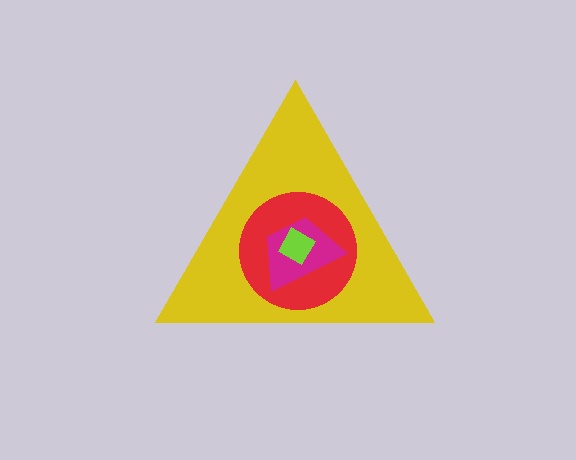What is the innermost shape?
The lime diamond.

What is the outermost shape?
The yellow triangle.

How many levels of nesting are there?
4.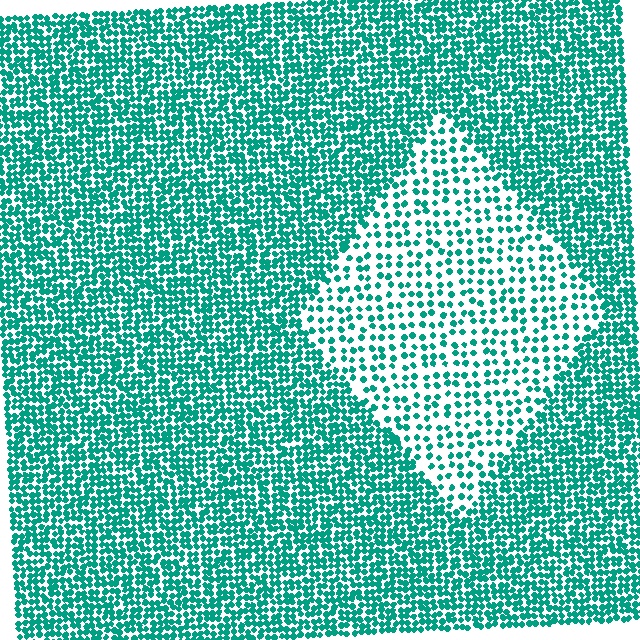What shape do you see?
I see a diamond.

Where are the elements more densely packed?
The elements are more densely packed outside the diamond boundary.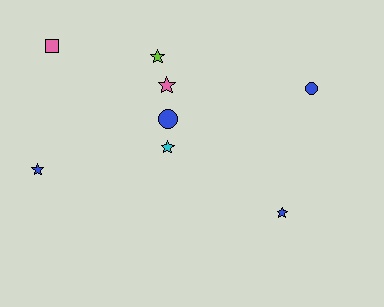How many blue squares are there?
There are no blue squares.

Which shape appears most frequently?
Star, with 5 objects.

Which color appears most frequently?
Blue, with 4 objects.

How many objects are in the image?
There are 8 objects.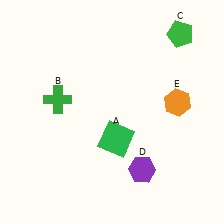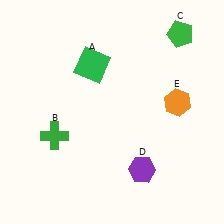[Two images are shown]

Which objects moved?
The objects that moved are: the green square (A), the green cross (B).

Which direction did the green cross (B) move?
The green cross (B) moved down.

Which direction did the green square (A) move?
The green square (A) moved up.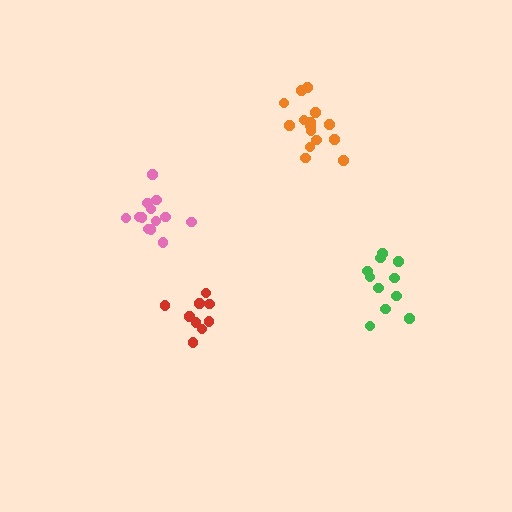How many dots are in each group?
Group 1: 15 dots, Group 2: 11 dots, Group 3: 9 dots, Group 4: 13 dots (48 total).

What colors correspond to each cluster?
The clusters are colored: orange, green, red, pink.